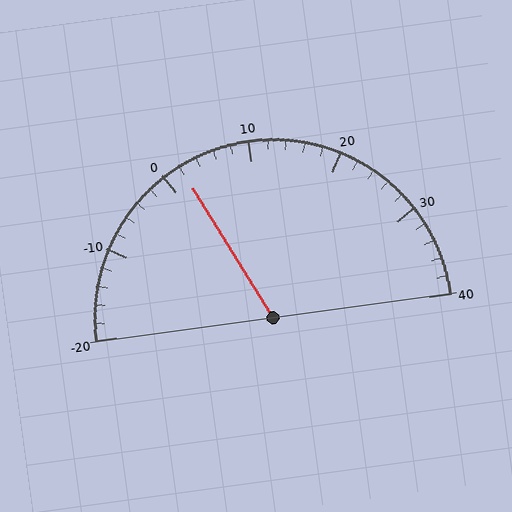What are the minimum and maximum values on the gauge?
The gauge ranges from -20 to 40.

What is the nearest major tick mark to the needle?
The nearest major tick mark is 0.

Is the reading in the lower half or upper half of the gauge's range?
The reading is in the lower half of the range (-20 to 40).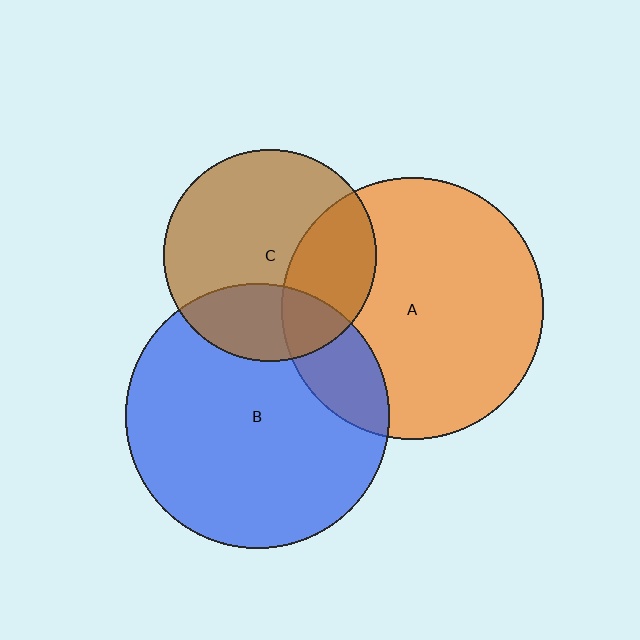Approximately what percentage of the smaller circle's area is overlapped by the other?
Approximately 15%.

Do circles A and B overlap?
Yes.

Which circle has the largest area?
Circle B (blue).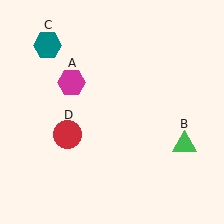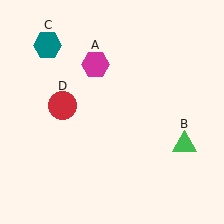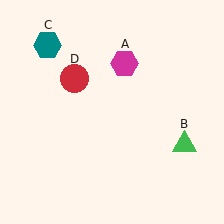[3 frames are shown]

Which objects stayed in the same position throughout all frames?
Green triangle (object B) and teal hexagon (object C) remained stationary.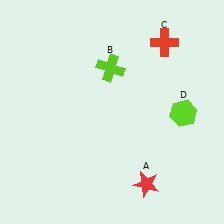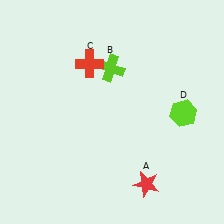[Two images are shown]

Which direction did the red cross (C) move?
The red cross (C) moved left.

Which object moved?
The red cross (C) moved left.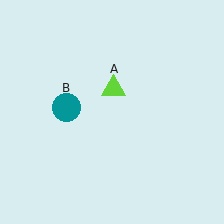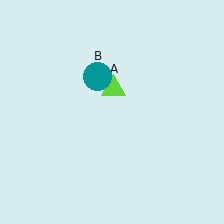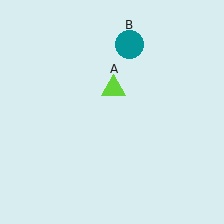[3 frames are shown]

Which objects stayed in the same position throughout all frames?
Lime triangle (object A) remained stationary.